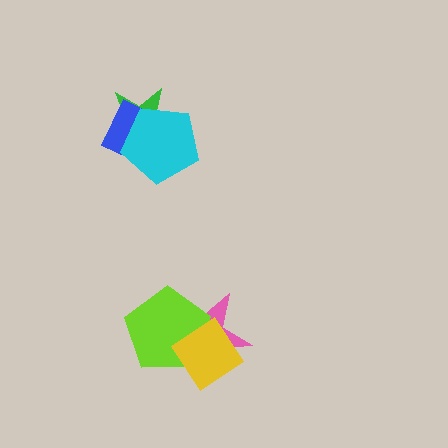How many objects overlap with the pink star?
2 objects overlap with the pink star.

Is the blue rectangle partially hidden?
Yes, it is partially covered by another shape.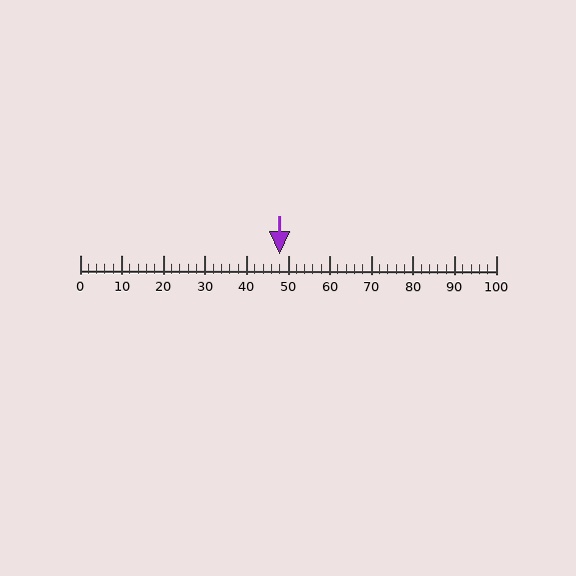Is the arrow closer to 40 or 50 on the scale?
The arrow is closer to 50.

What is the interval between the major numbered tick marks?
The major tick marks are spaced 10 units apart.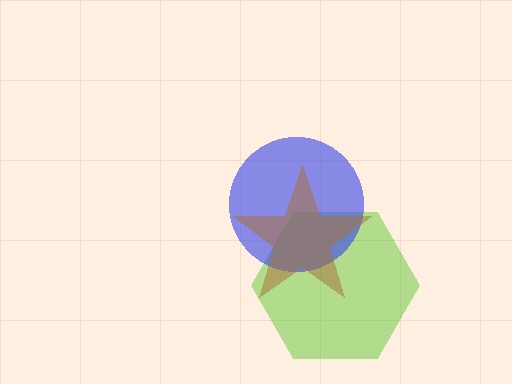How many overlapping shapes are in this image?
There are 3 overlapping shapes in the image.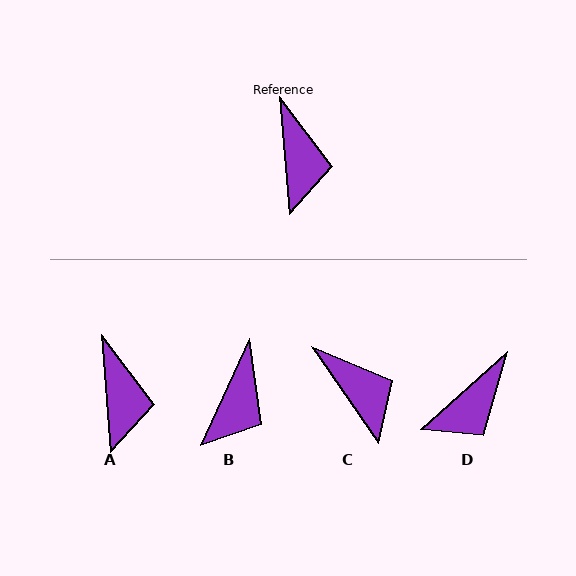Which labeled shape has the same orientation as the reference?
A.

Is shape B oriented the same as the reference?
No, it is off by about 29 degrees.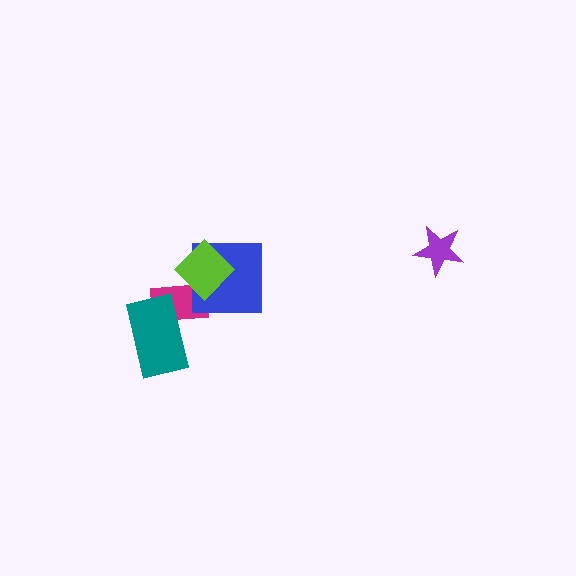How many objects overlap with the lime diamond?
2 objects overlap with the lime diamond.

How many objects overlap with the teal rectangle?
1 object overlaps with the teal rectangle.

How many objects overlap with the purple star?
0 objects overlap with the purple star.